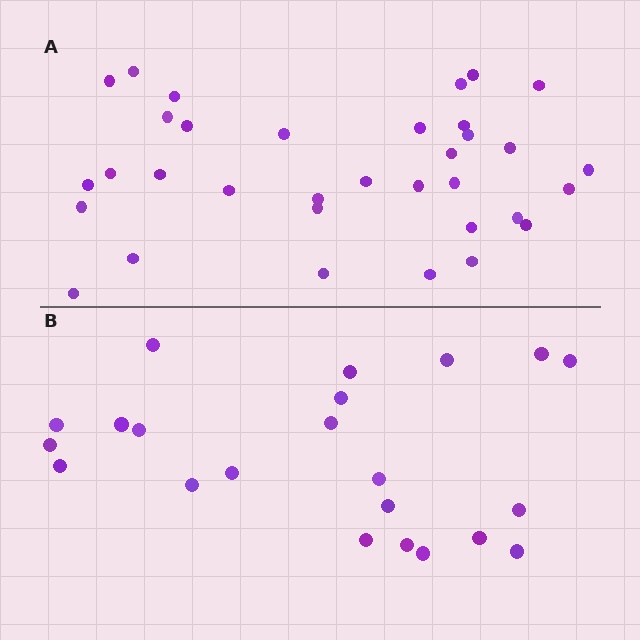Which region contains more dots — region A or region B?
Region A (the top region) has more dots.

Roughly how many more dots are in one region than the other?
Region A has roughly 12 or so more dots than region B.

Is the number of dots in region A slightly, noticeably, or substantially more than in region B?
Region A has substantially more. The ratio is roughly 1.5 to 1.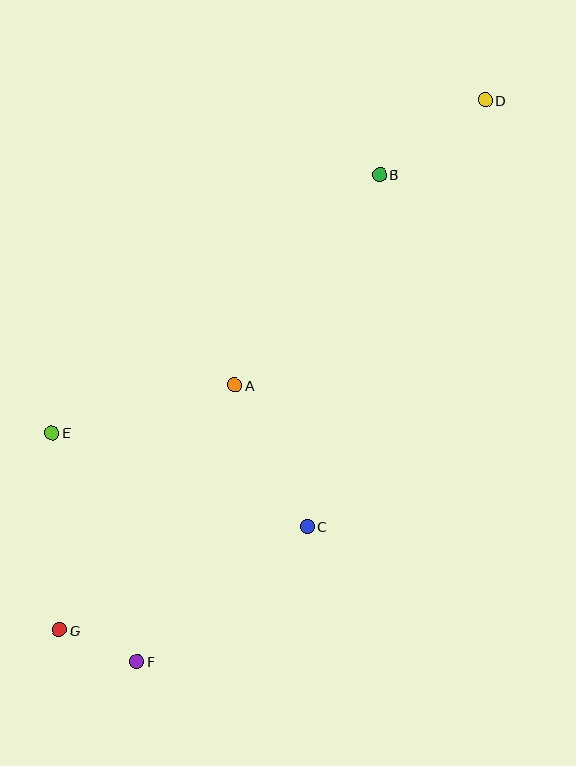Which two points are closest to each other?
Points F and G are closest to each other.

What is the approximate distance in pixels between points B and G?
The distance between B and G is approximately 557 pixels.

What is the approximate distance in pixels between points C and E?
The distance between C and E is approximately 272 pixels.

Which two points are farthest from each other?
Points D and G are farthest from each other.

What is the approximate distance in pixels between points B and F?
The distance between B and F is approximately 543 pixels.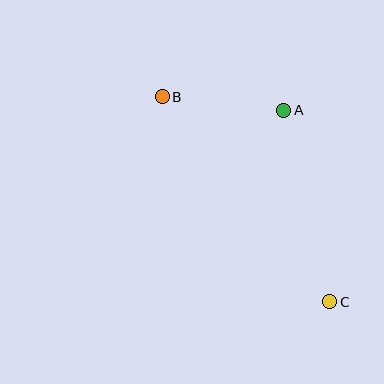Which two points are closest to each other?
Points A and B are closest to each other.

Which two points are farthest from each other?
Points B and C are farthest from each other.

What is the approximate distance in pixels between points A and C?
The distance between A and C is approximately 197 pixels.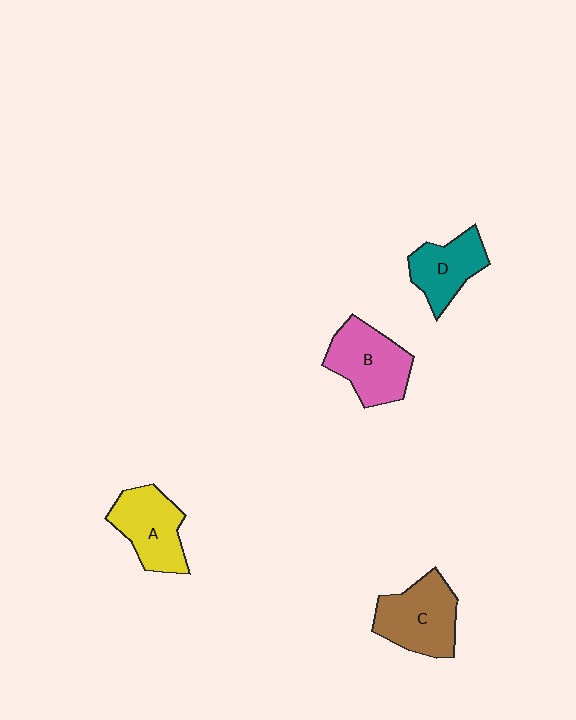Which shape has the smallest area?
Shape D (teal).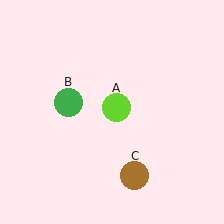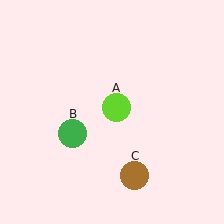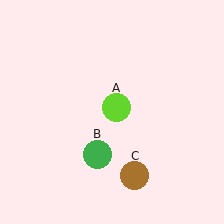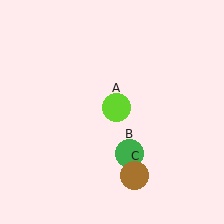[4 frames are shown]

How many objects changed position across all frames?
1 object changed position: green circle (object B).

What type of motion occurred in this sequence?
The green circle (object B) rotated counterclockwise around the center of the scene.